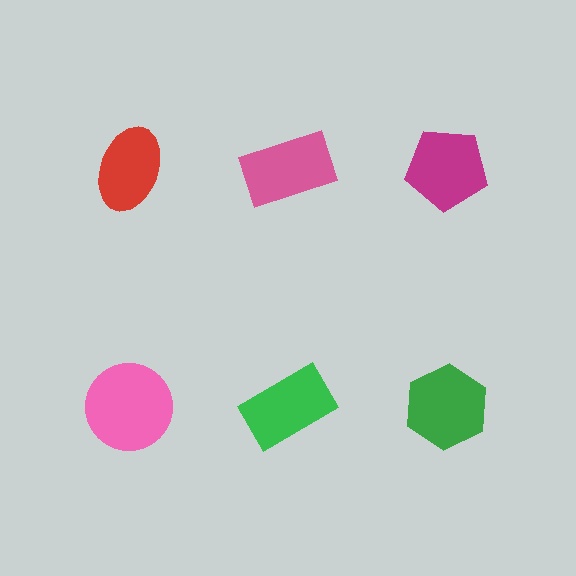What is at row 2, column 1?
A pink circle.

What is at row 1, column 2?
A pink rectangle.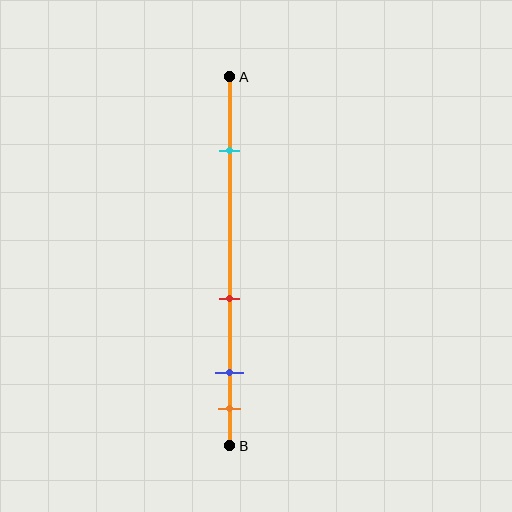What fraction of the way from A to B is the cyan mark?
The cyan mark is approximately 20% (0.2) of the way from A to B.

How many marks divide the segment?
There are 4 marks dividing the segment.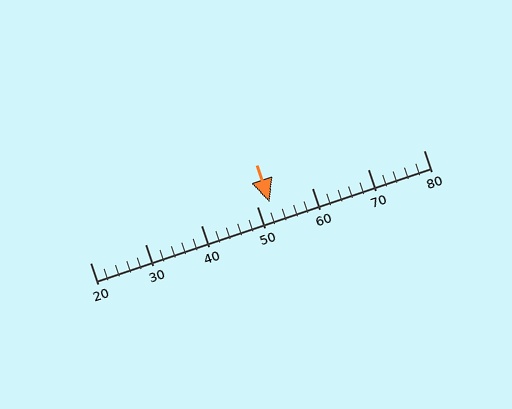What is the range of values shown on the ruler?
The ruler shows values from 20 to 80.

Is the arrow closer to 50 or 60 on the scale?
The arrow is closer to 50.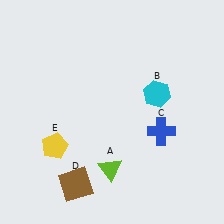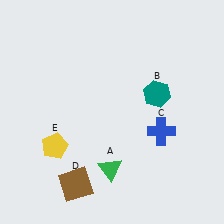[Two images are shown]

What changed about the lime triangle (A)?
In Image 1, A is lime. In Image 2, it changed to green.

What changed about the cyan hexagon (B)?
In Image 1, B is cyan. In Image 2, it changed to teal.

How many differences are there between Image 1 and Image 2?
There are 2 differences between the two images.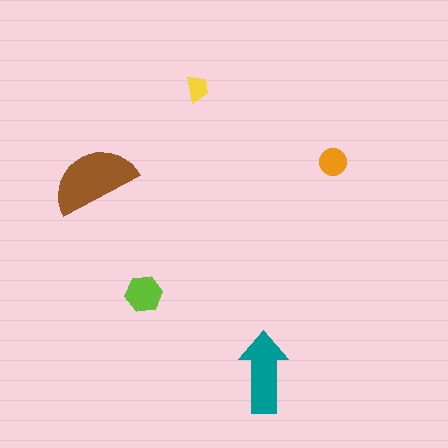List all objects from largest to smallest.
The brown semicircle, the teal arrow, the lime hexagon, the orange circle, the yellow trapezoid.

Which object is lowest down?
The teal arrow is bottommost.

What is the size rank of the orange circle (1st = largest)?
4th.